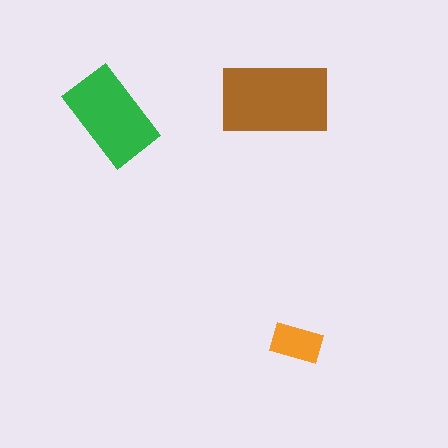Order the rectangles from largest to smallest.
the brown one, the green one, the orange one.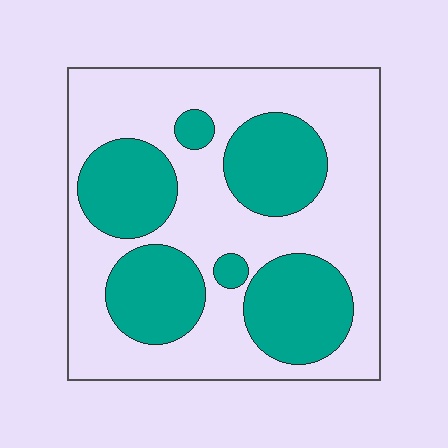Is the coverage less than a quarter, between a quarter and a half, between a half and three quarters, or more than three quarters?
Between a quarter and a half.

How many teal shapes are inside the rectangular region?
6.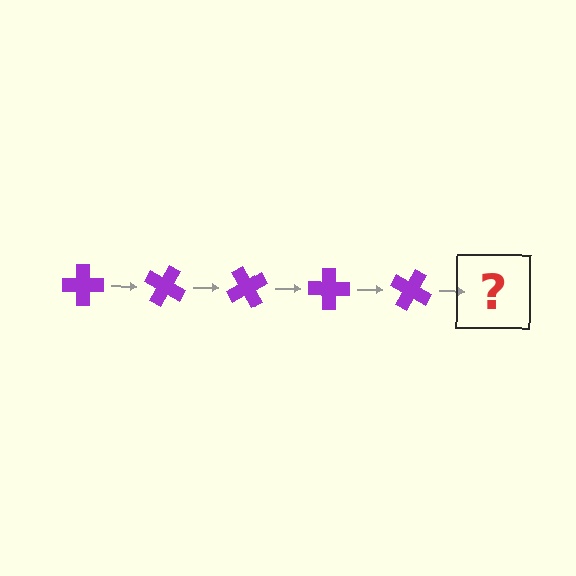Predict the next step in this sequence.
The next step is a purple cross rotated 150 degrees.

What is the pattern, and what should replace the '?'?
The pattern is that the cross rotates 30 degrees each step. The '?' should be a purple cross rotated 150 degrees.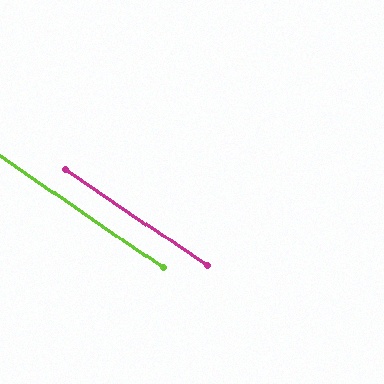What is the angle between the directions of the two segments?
Approximately 0 degrees.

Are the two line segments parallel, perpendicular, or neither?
Parallel — their directions differ by only 0.4°.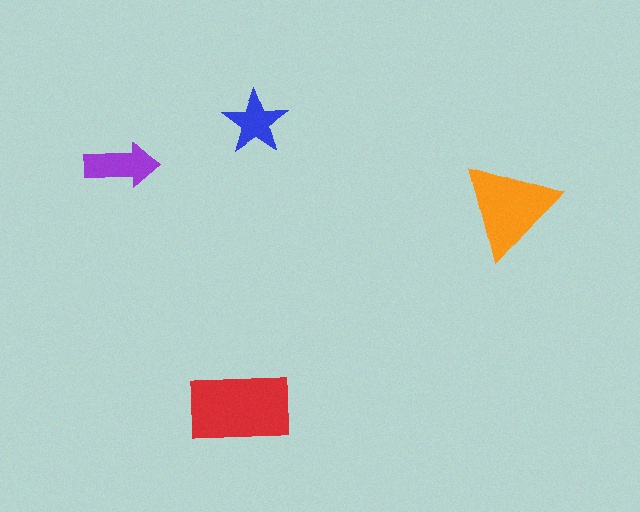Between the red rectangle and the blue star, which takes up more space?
The red rectangle.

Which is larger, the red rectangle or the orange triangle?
The red rectangle.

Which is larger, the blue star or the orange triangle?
The orange triangle.